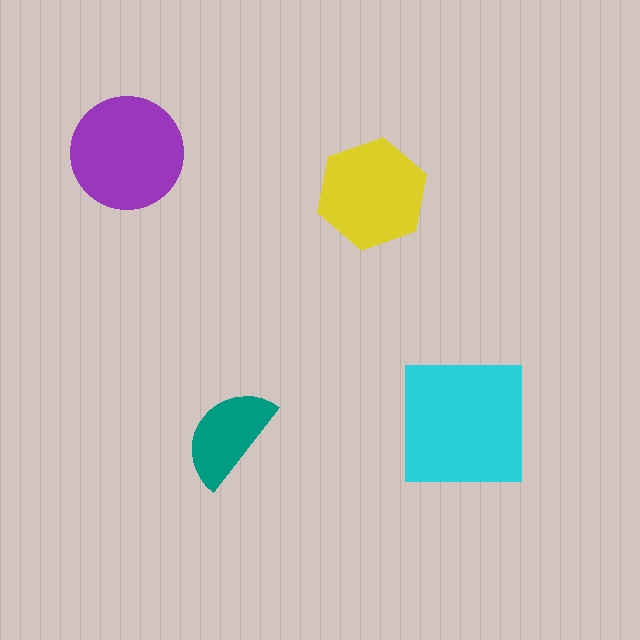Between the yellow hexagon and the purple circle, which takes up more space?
The purple circle.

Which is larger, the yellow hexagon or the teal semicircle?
The yellow hexagon.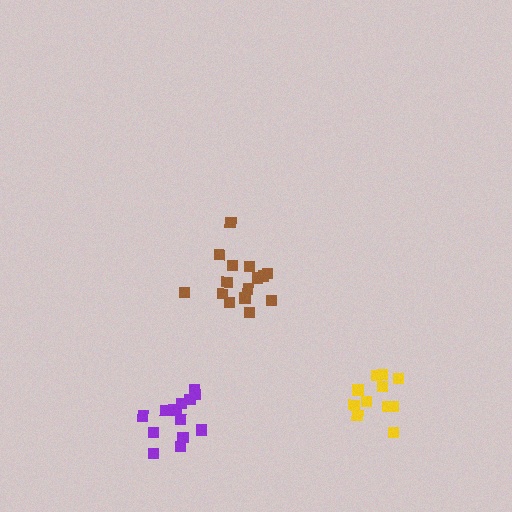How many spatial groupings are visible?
There are 3 spatial groupings.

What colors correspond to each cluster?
The clusters are colored: brown, yellow, purple.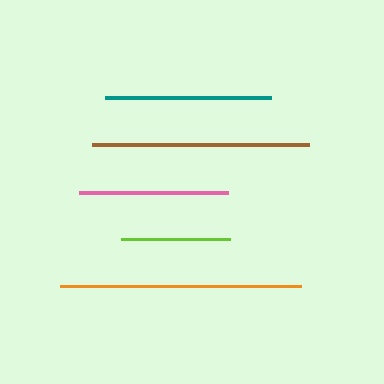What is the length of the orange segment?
The orange segment is approximately 241 pixels long.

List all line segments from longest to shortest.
From longest to shortest: orange, brown, teal, pink, lime.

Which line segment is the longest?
The orange line is the longest at approximately 241 pixels.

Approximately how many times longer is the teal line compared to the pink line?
The teal line is approximately 1.1 times the length of the pink line.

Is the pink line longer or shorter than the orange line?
The orange line is longer than the pink line.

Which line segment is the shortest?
The lime line is the shortest at approximately 109 pixels.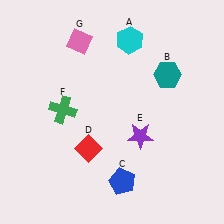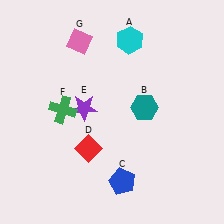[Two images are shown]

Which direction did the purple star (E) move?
The purple star (E) moved left.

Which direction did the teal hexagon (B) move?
The teal hexagon (B) moved down.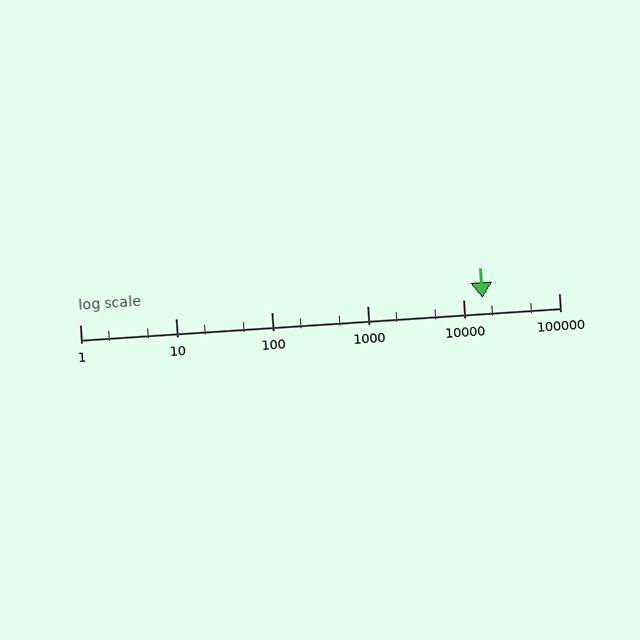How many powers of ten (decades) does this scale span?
The scale spans 5 decades, from 1 to 100000.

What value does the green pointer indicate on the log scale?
The pointer indicates approximately 16000.